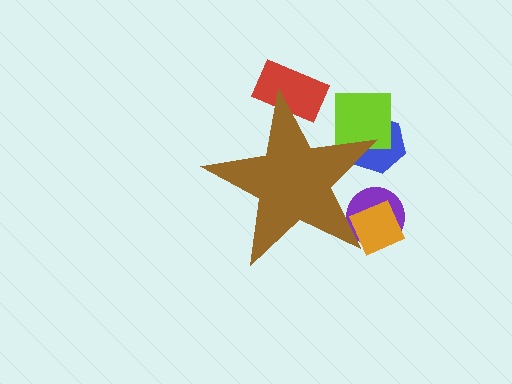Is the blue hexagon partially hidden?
Yes, the blue hexagon is partially hidden behind the brown star.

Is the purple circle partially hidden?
Yes, the purple circle is partially hidden behind the brown star.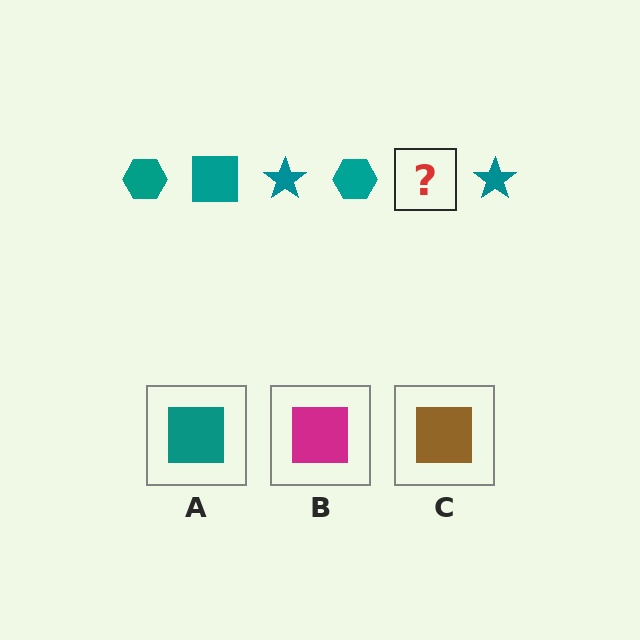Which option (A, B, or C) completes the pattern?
A.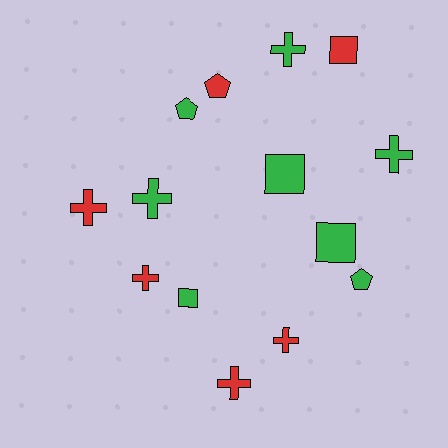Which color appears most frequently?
Green, with 8 objects.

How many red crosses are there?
There are 4 red crosses.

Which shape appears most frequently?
Cross, with 7 objects.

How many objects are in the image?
There are 14 objects.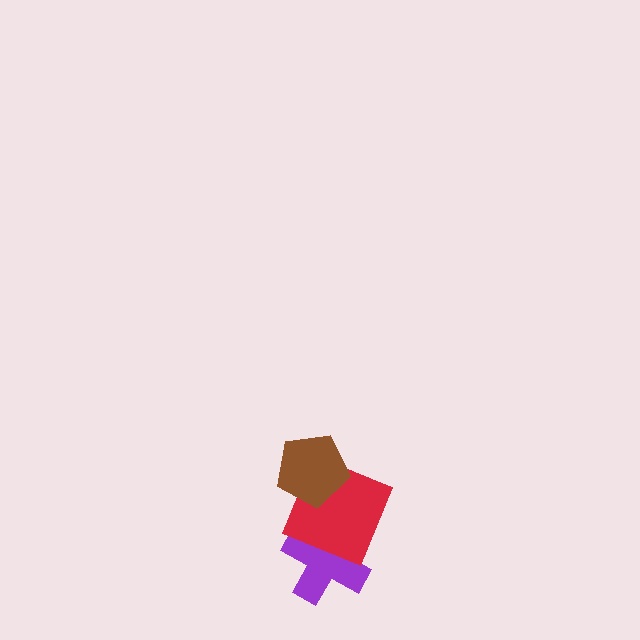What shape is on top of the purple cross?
The red square is on top of the purple cross.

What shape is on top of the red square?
The brown pentagon is on top of the red square.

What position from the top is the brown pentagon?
The brown pentagon is 1st from the top.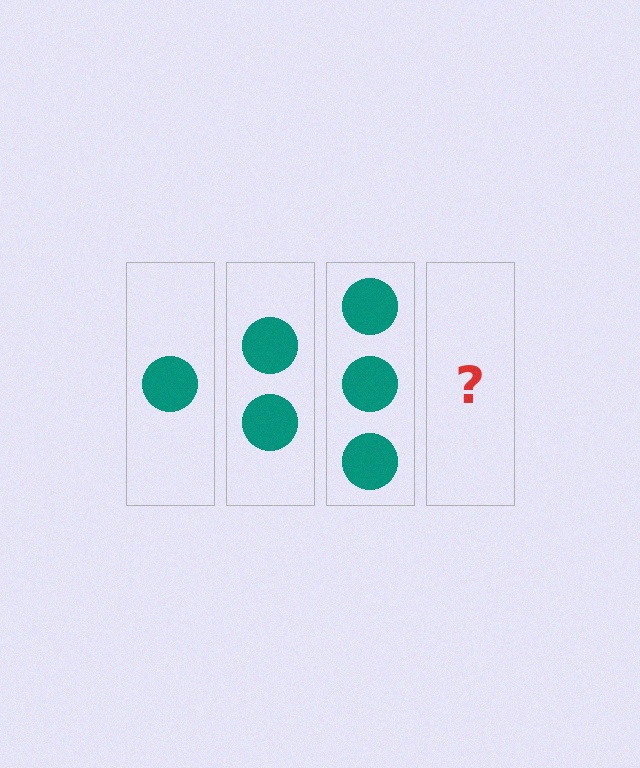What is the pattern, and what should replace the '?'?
The pattern is that each step adds one more circle. The '?' should be 4 circles.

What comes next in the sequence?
The next element should be 4 circles.